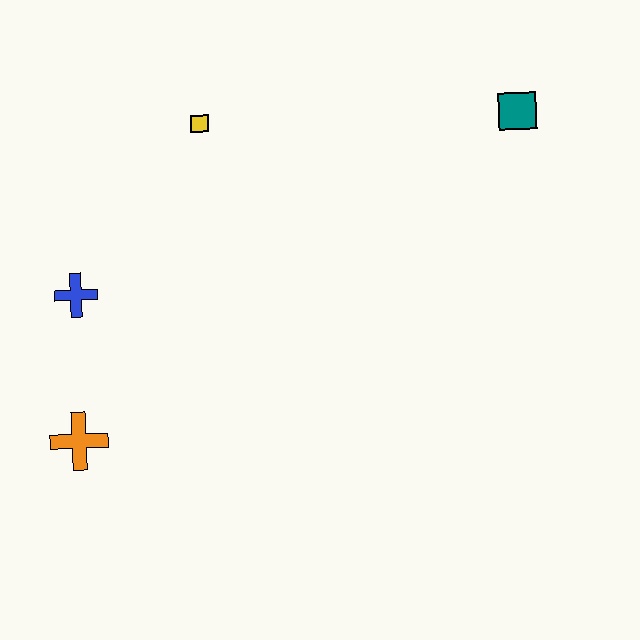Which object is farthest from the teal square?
The orange cross is farthest from the teal square.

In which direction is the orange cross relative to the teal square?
The orange cross is to the left of the teal square.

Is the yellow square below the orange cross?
No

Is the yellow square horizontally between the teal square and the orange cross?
Yes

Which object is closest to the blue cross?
The orange cross is closest to the blue cross.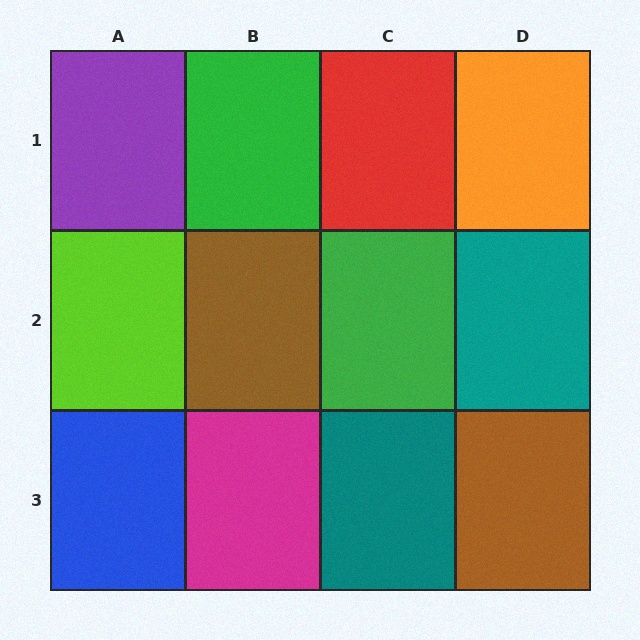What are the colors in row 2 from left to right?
Lime, brown, green, teal.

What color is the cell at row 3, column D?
Brown.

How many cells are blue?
1 cell is blue.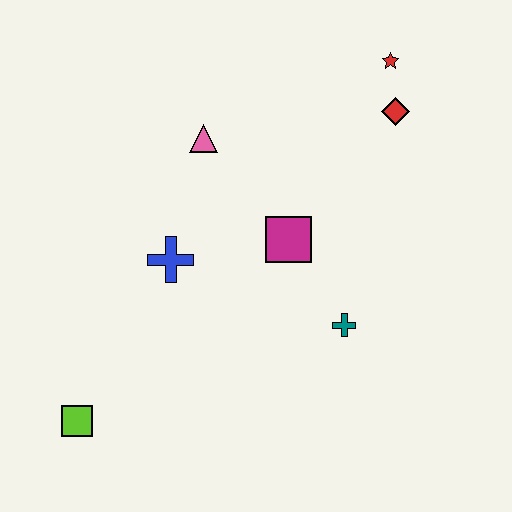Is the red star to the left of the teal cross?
No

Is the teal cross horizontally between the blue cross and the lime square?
No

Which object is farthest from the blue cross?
The red star is farthest from the blue cross.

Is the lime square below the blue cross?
Yes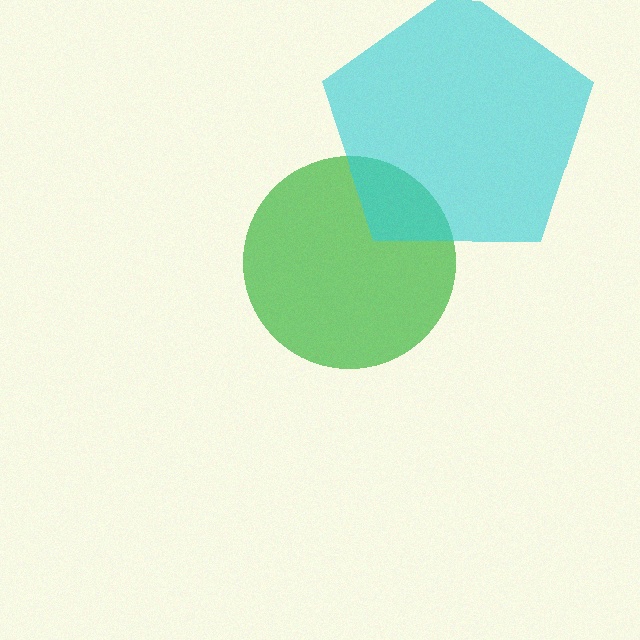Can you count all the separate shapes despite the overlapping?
Yes, there are 2 separate shapes.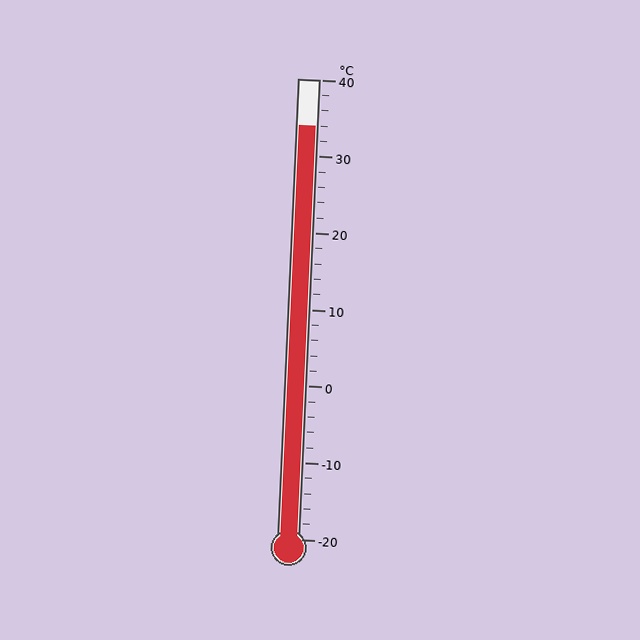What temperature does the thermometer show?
The thermometer shows approximately 34°C.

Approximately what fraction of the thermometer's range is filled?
The thermometer is filled to approximately 90% of its range.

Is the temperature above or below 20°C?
The temperature is above 20°C.